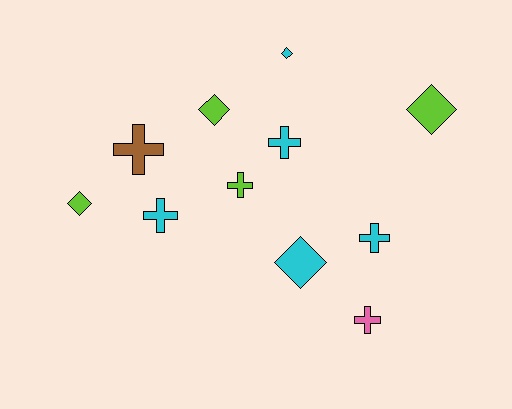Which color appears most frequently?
Cyan, with 5 objects.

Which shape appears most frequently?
Cross, with 6 objects.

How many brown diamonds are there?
There are no brown diamonds.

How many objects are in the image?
There are 11 objects.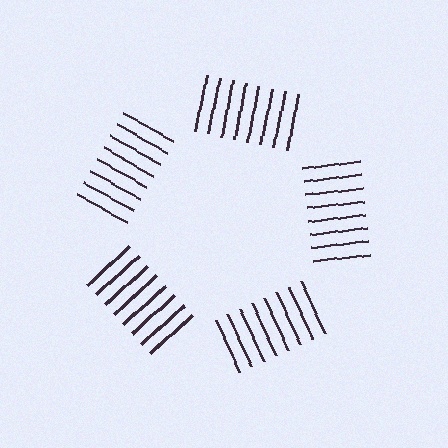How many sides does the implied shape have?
5 sides — the line-ends trace a pentagon.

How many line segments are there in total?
40 — 8 along each of the 5 edges.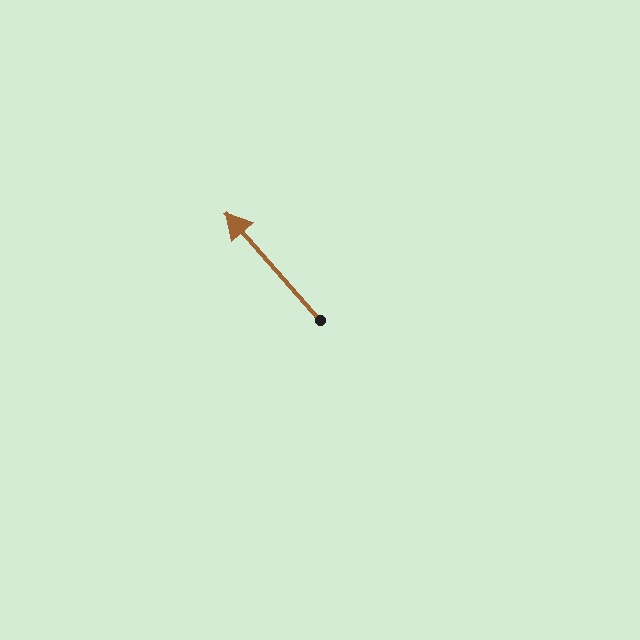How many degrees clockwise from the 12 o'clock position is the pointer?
Approximately 319 degrees.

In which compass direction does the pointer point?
Northwest.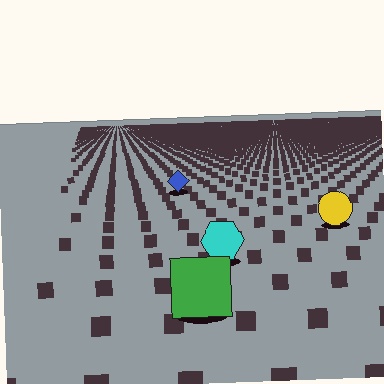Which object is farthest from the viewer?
The blue diamond is farthest from the viewer. It appears smaller and the ground texture around it is denser.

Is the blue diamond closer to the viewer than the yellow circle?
No. The yellow circle is closer — you can tell from the texture gradient: the ground texture is coarser near it.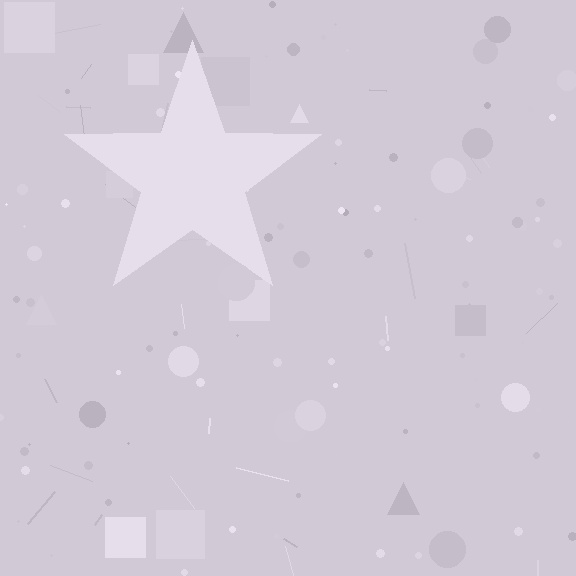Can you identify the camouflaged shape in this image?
The camouflaged shape is a star.